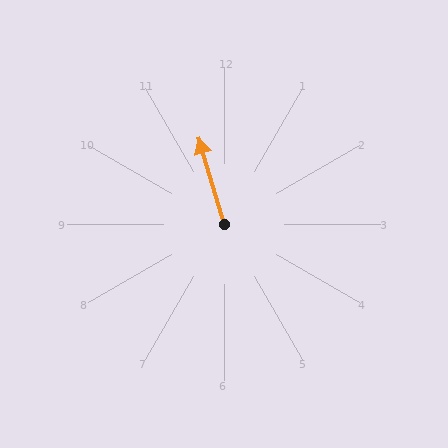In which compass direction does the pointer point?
North.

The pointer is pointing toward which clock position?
Roughly 11 o'clock.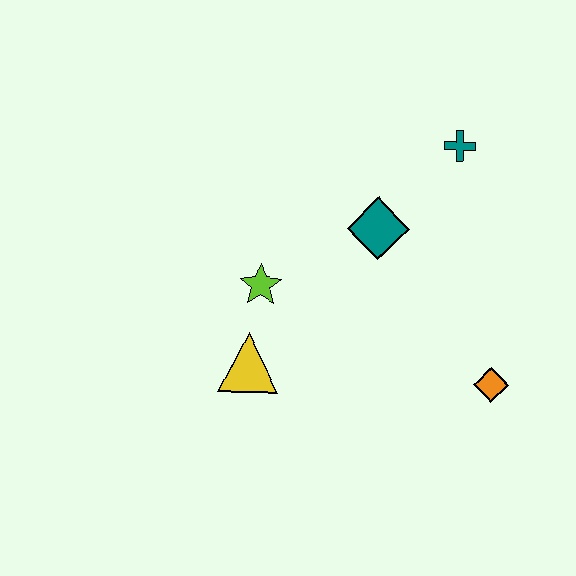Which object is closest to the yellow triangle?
The lime star is closest to the yellow triangle.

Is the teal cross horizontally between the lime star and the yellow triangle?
No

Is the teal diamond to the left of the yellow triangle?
No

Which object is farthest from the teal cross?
The yellow triangle is farthest from the teal cross.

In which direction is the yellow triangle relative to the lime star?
The yellow triangle is below the lime star.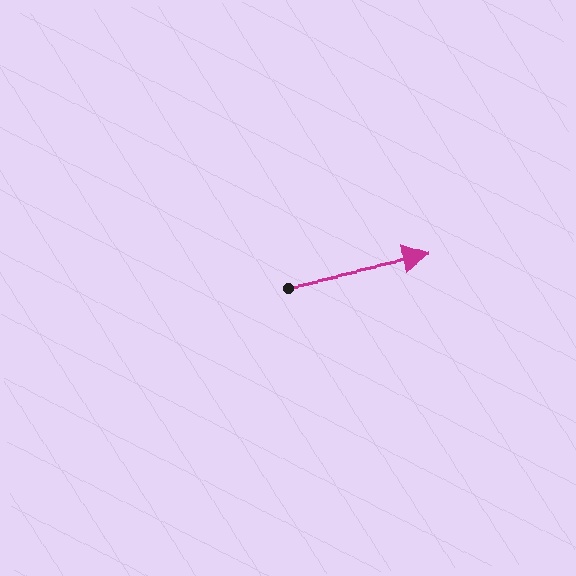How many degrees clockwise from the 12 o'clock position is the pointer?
Approximately 79 degrees.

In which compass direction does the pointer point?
East.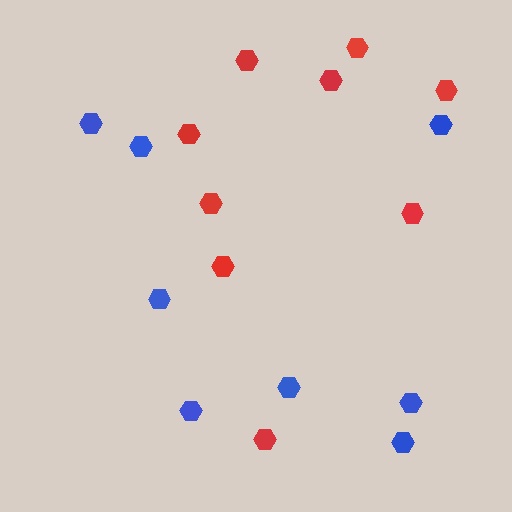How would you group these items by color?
There are 2 groups: one group of red hexagons (9) and one group of blue hexagons (8).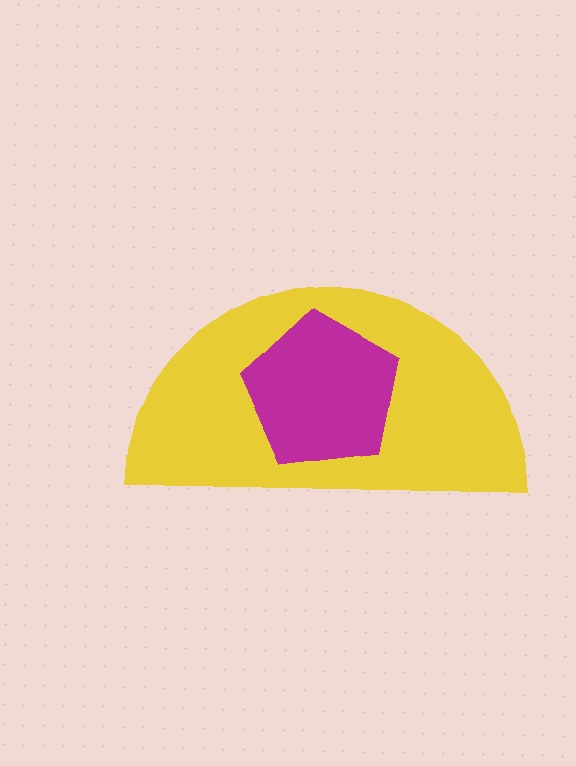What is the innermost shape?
The magenta pentagon.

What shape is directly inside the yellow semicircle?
The magenta pentagon.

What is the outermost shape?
The yellow semicircle.